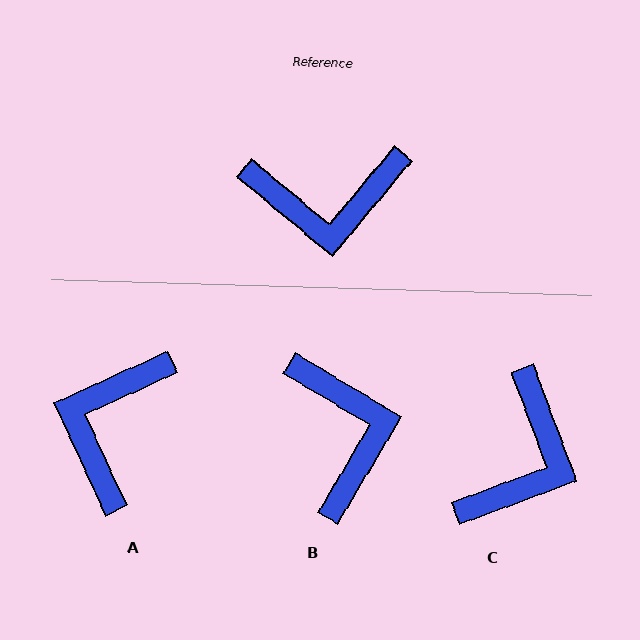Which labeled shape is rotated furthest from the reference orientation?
A, about 116 degrees away.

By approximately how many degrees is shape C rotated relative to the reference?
Approximately 60 degrees counter-clockwise.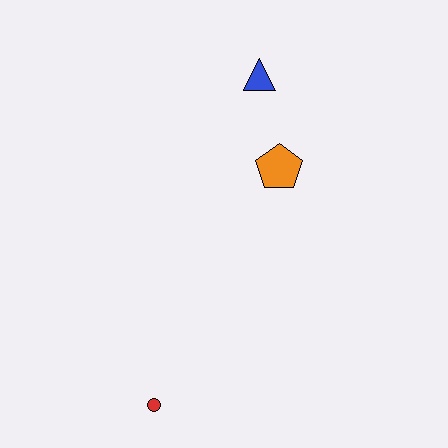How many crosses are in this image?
There are no crosses.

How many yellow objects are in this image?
There are no yellow objects.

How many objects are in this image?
There are 3 objects.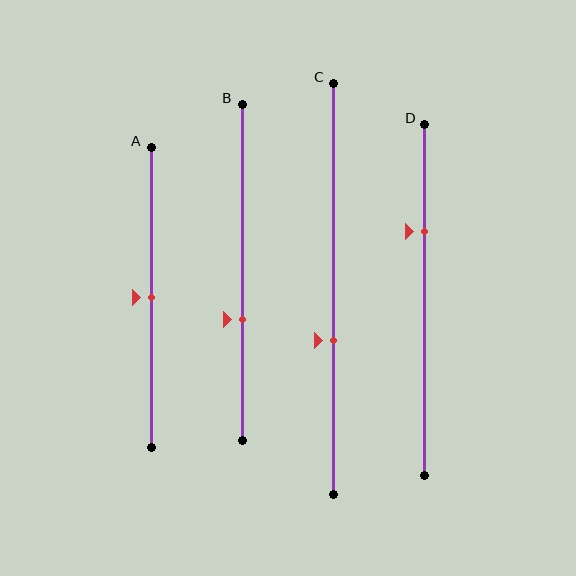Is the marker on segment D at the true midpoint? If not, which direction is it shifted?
No, the marker on segment D is shifted upward by about 20% of the segment length.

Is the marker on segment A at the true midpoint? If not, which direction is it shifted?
Yes, the marker on segment A is at the true midpoint.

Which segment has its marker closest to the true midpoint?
Segment A has its marker closest to the true midpoint.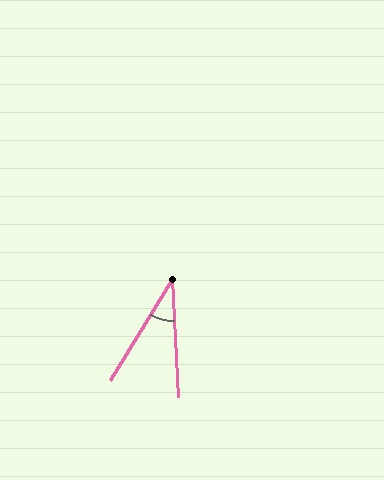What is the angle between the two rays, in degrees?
Approximately 34 degrees.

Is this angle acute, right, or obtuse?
It is acute.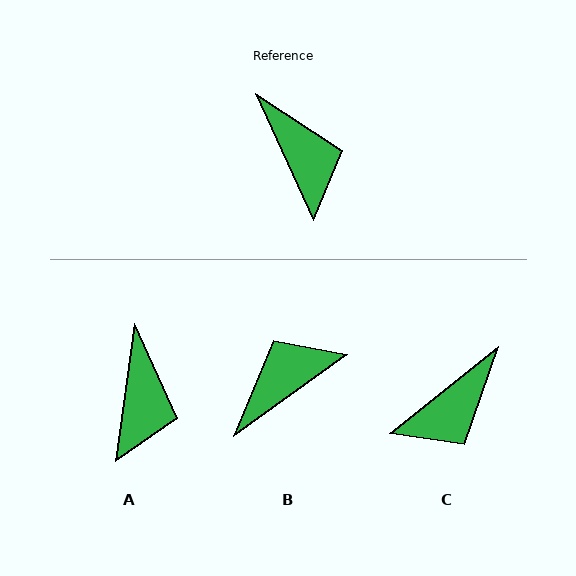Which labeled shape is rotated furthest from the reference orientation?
B, about 101 degrees away.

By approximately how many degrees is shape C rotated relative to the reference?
Approximately 76 degrees clockwise.